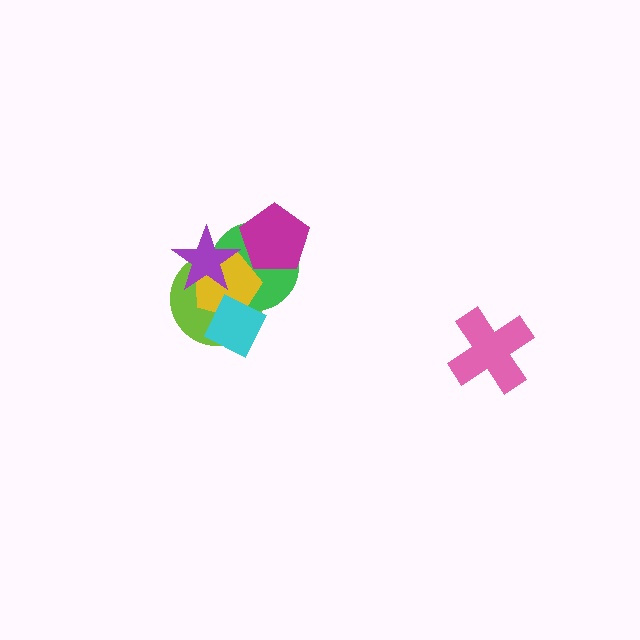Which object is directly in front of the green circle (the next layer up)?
The yellow pentagon is directly in front of the green circle.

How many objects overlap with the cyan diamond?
3 objects overlap with the cyan diamond.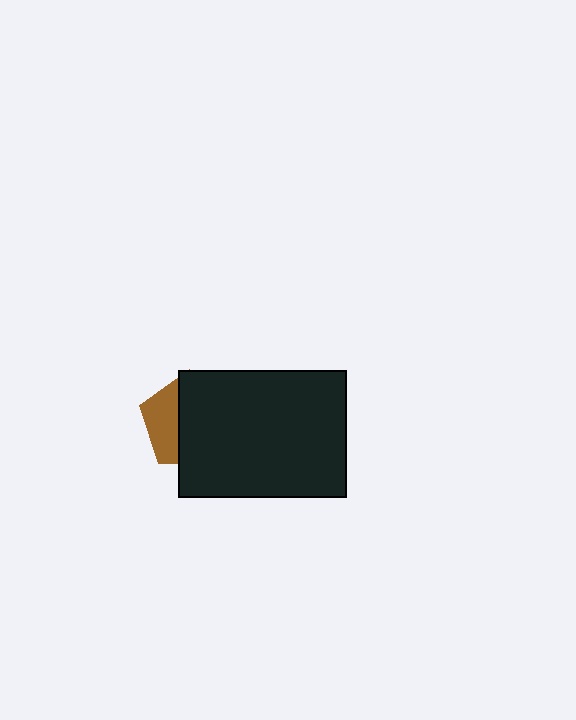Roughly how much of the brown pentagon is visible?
A small part of it is visible (roughly 34%).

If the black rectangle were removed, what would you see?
You would see the complete brown pentagon.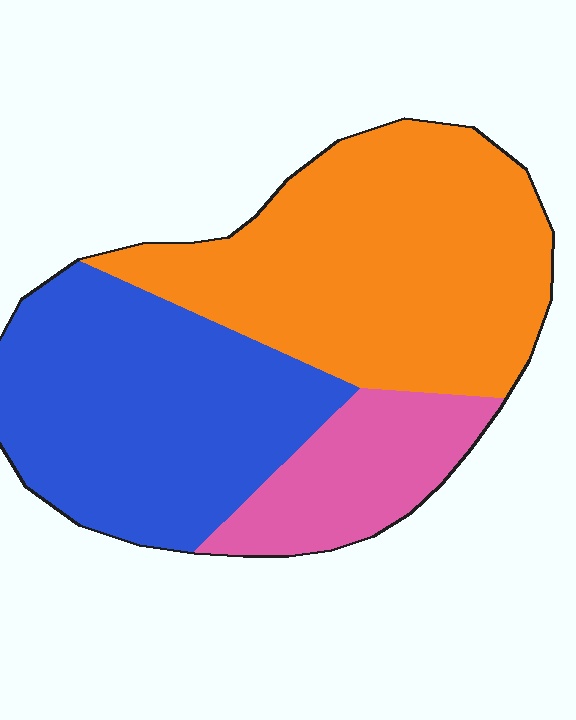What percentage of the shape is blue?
Blue covers around 40% of the shape.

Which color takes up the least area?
Pink, at roughly 15%.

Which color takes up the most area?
Orange, at roughly 45%.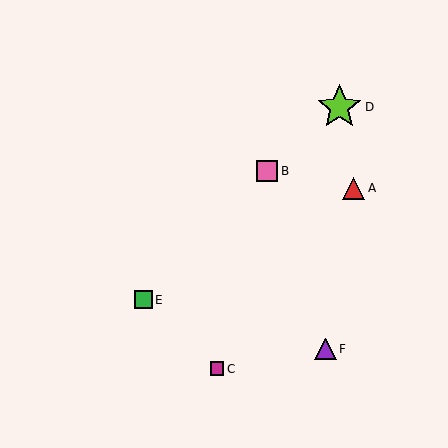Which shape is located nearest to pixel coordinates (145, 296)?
The green square (labeled E) at (143, 300) is nearest to that location.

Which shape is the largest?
The lime star (labeled D) is the largest.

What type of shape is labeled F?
Shape F is a purple triangle.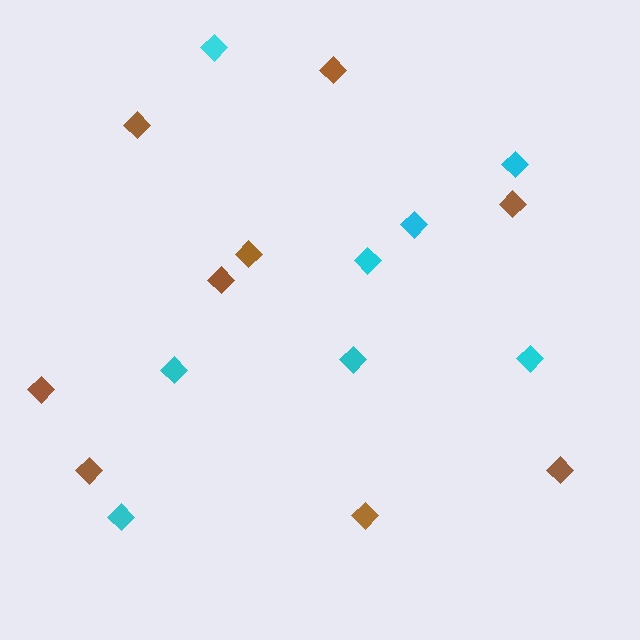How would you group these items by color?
There are 2 groups: one group of cyan diamonds (8) and one group of brown diamonds (9).